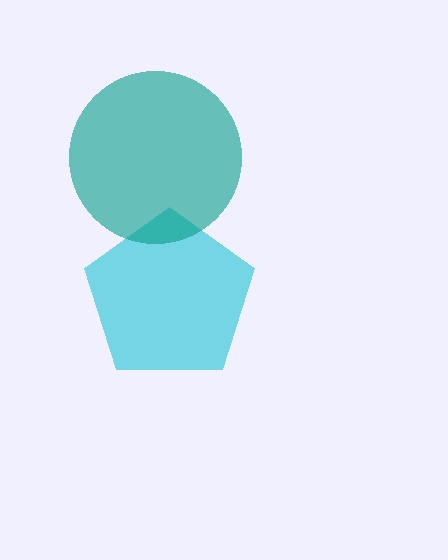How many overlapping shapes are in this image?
There are 2 overlapping shapes in the image.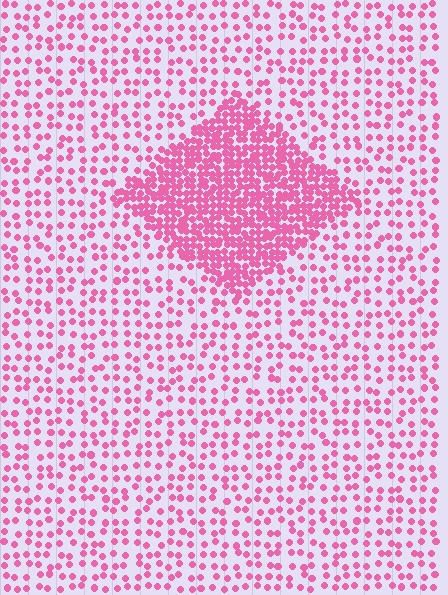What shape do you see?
I see a diamond.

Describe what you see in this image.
The image contains small pink elements arranged at two different densities. A diamond-shaped region is visible where the elements are more densely packed than the surrounding area.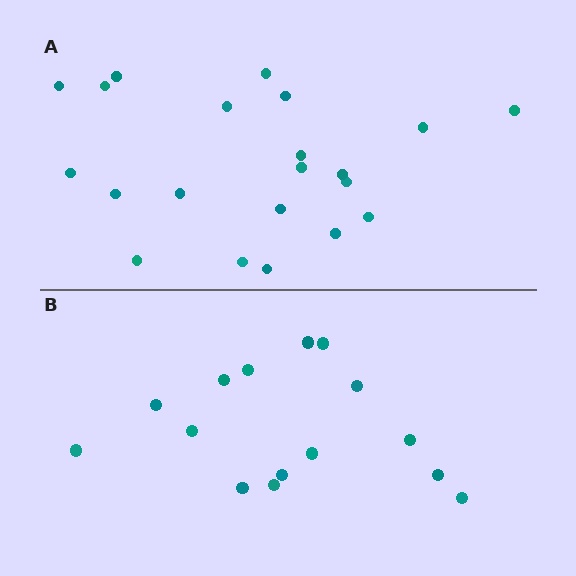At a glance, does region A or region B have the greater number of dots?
Region A (the top region) has more dots.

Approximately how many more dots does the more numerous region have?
Region A has about 6 more dots than region B.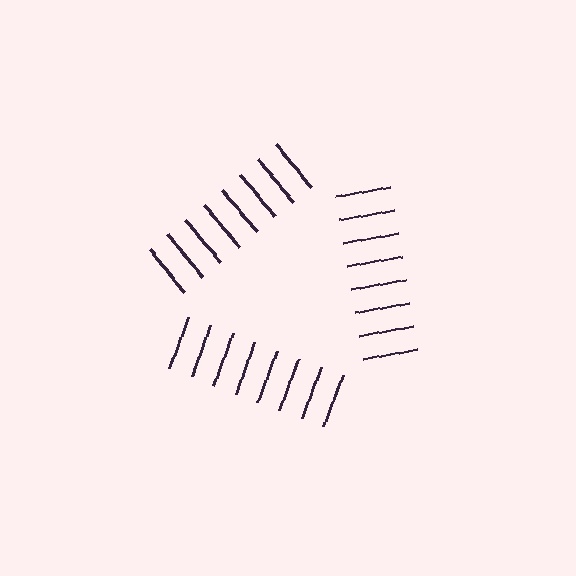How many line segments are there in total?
24 — 8 along each of the 3 edges.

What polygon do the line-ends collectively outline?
An illusory triangle — the line segments terminate on its edges but no continuous stroke is drawn.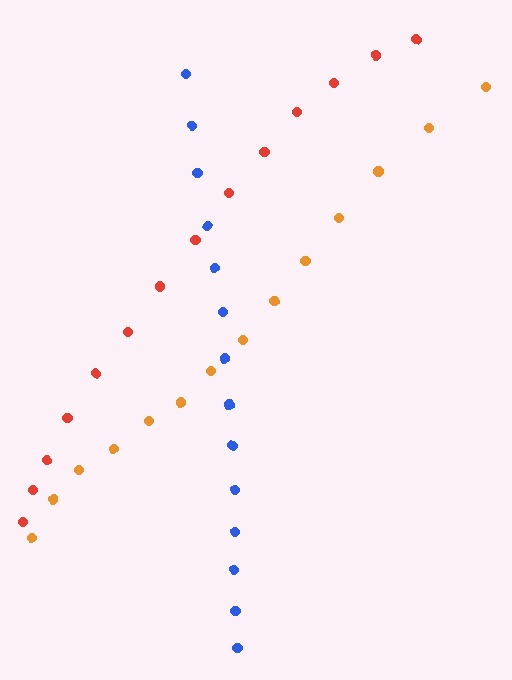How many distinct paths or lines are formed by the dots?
There are 3 distinct paths.